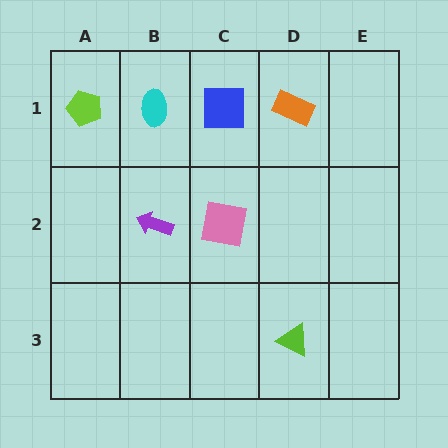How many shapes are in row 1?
4 shapes.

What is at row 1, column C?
A blue square.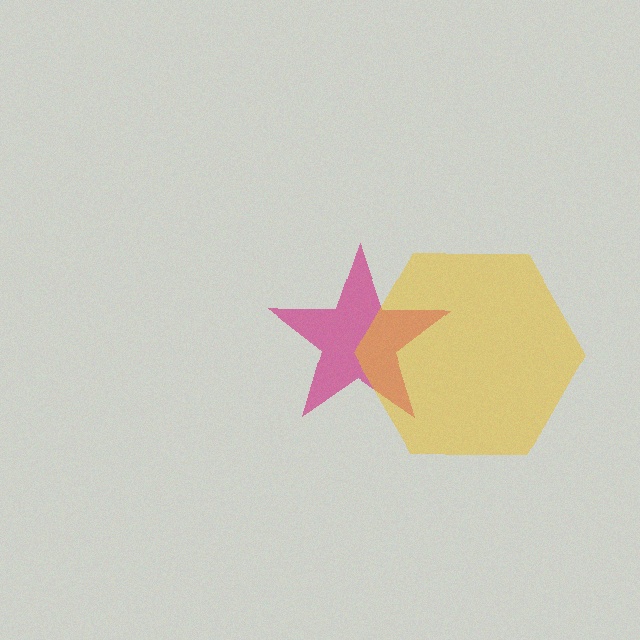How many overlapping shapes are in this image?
There are 2 overlapping shapes in the image.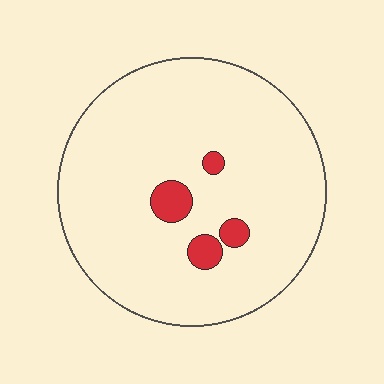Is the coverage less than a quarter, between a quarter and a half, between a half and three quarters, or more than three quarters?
Less than a quarter.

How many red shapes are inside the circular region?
4.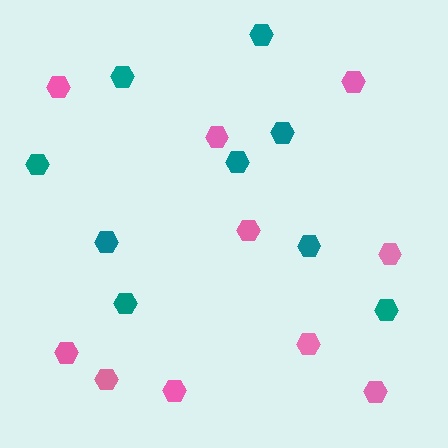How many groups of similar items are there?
There are 2 groups: one group of teal hexagons (9) and one group of pink hexagons (10).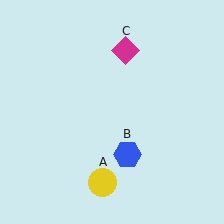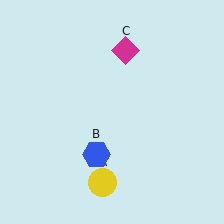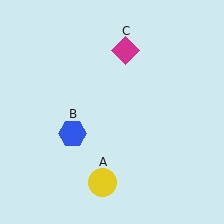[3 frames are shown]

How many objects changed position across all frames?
1 object changed position: blue hexagon (object B).